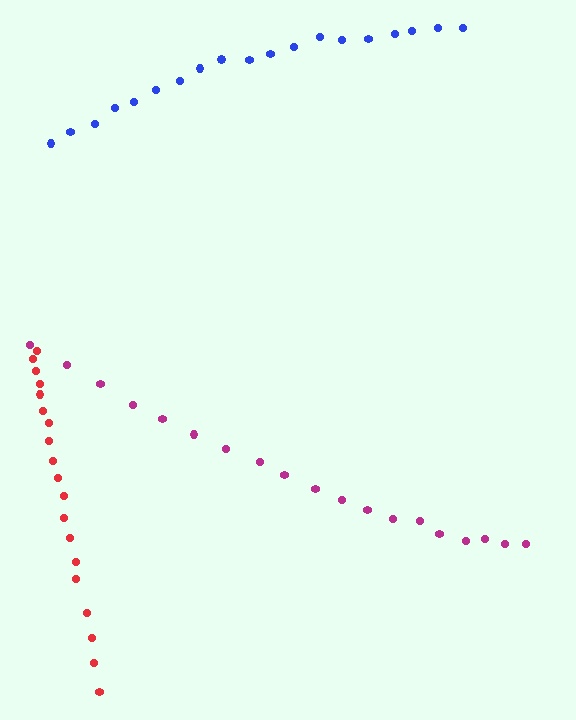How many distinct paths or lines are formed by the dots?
There are 3 distinct paths.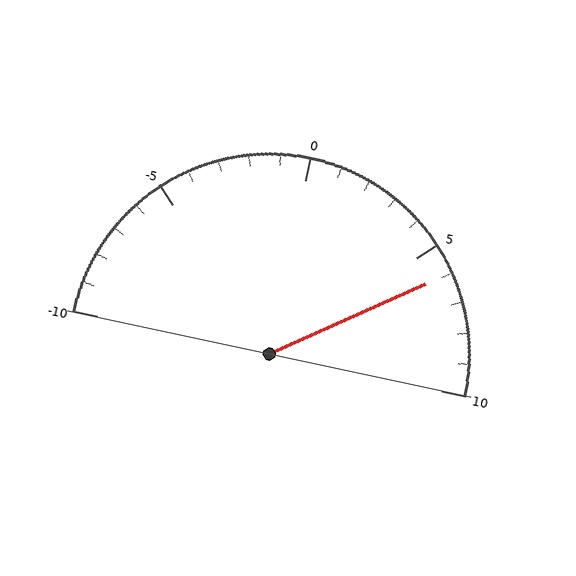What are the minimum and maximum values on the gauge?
The gauge ranges from -10 to 10.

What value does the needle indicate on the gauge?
The needle indicates approximately 6.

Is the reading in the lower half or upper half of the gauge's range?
The reading is in the upper half of the range (-10 to 10).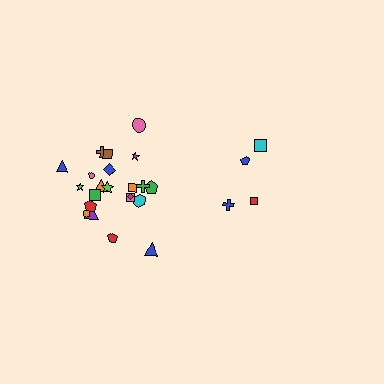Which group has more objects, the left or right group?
The left group.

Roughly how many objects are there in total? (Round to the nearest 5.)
Roughly 25 objects in total.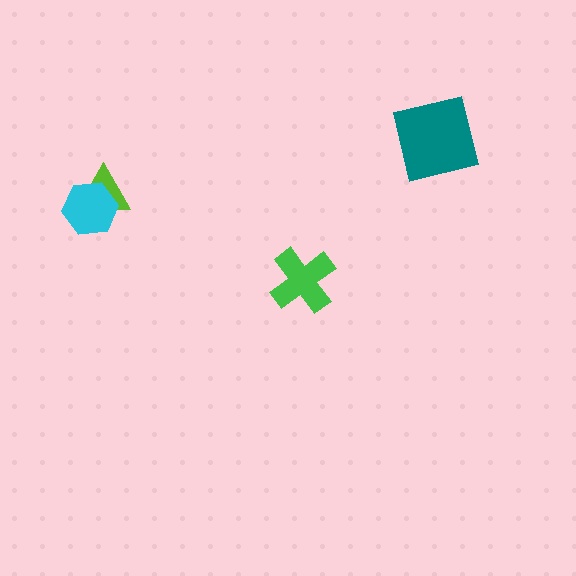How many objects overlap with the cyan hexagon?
1 object overlaps with the cyan hexagon.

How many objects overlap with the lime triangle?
1 object overlaps with the lime triangle.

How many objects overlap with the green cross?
0 objects overlap with the green cross.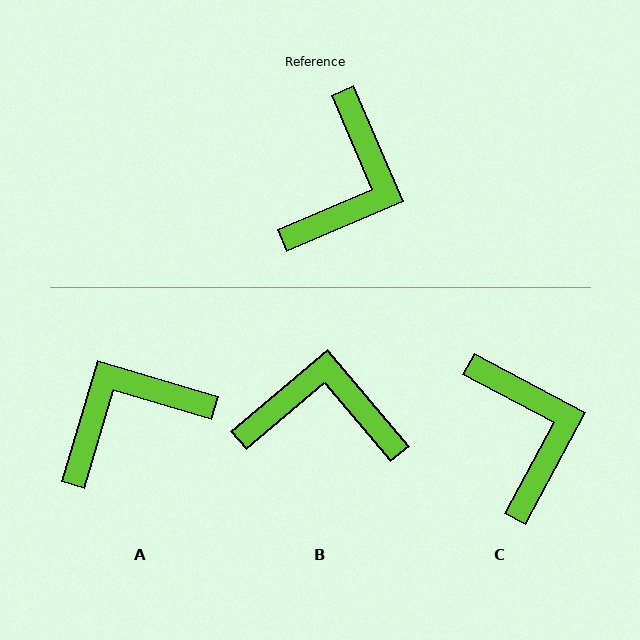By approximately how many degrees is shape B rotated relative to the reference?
Approximately 107 degrees counter-clockwise.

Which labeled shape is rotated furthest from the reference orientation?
A, about 140 degrees away.